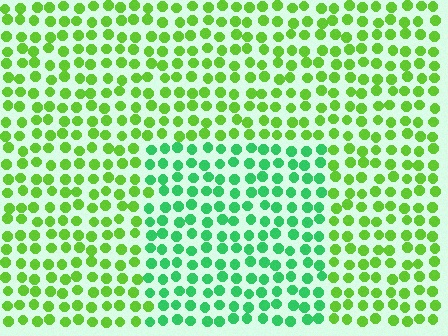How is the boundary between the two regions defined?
The boundary is defined purely by a slight shift in hue (about 39 degrees). Spacing, size, and orientation are identical on both sides.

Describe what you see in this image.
The image is filled with small lime elements in a uniform arrangement. A rectangle-shaped region is visible where the elements are tinted to a slightly different hue, forming a subtle color boundary.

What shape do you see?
I see a rectangle.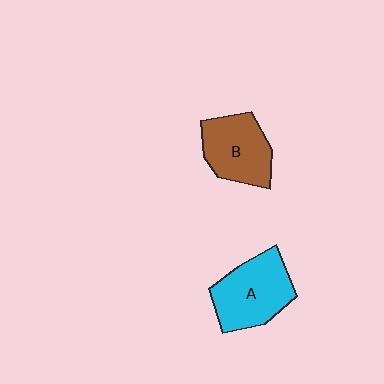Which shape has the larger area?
Shape A (cyan).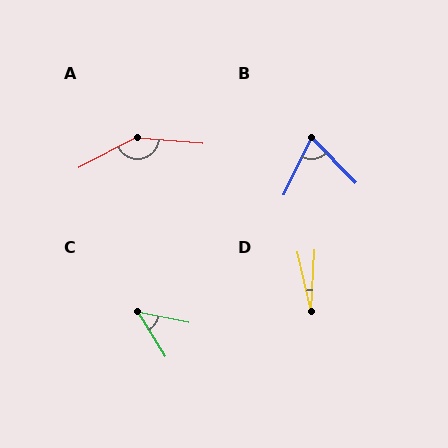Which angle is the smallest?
D, at approximately 17 degrees.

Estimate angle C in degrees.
Approximately 47 degrees.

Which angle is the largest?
A, at approximately 148 degrees.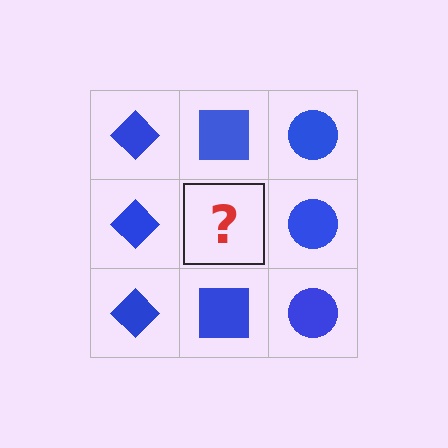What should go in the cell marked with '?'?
The missing cell should contain a blue square.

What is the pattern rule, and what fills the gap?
The rule is that each column has a consistent shape. The gap should be filled with a blue square.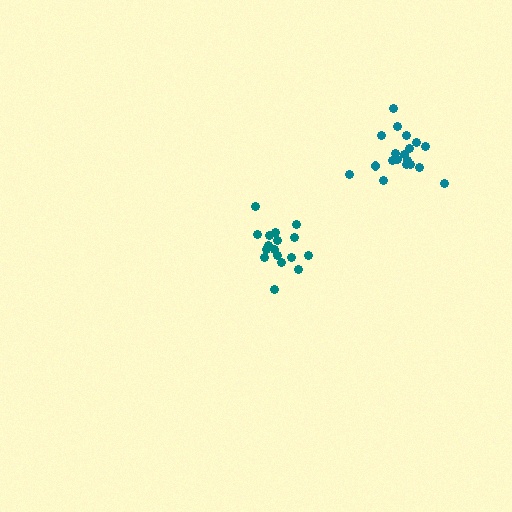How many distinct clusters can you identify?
There are 2 distinct clusters.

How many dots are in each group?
Group 1: 17 dots, Group 2: 19 dots (36 total).